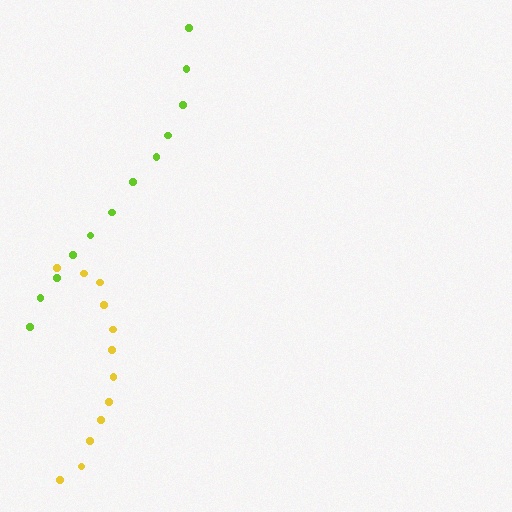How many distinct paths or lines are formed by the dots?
There are 2 distinct paths.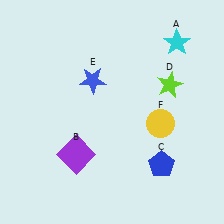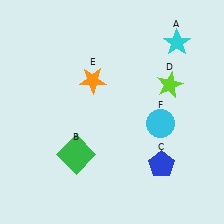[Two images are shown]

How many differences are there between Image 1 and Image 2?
There are 3 differences between the two images.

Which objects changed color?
B changed from purple to green. E changed from blue to orange. F changed from yellow to cyan.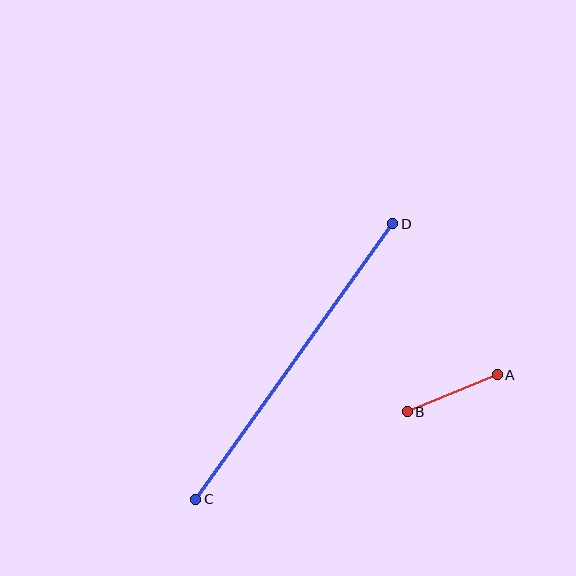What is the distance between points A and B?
The distance is approximately 97 pixels.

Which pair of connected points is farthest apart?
Points C and D are farthest apart.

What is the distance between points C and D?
The distance is approximately 338 pixels.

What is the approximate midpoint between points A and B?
The midpoint is at approximately (452, 393) pixels.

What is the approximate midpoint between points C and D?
The midpoint is at approximately (294, 362) pixels.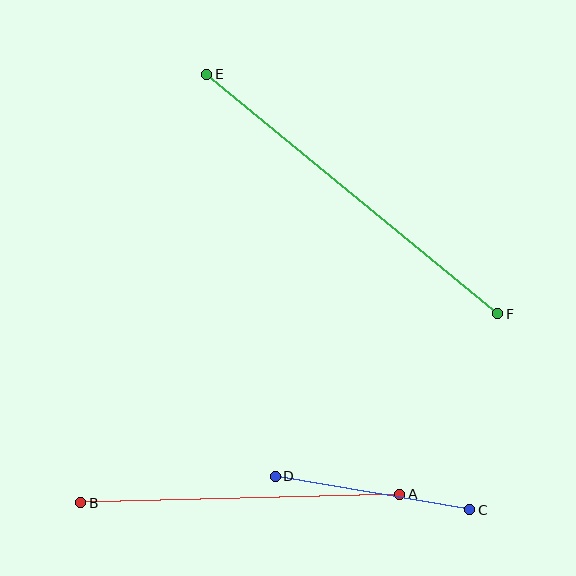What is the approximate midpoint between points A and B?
The midpoint is at approximately (240, 499) pixels.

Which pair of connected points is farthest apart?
Points E and F are farthest apart.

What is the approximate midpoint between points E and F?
The midpoint is at approximately (352, 194) pixels.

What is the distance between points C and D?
The distance is approximately 197 pixels.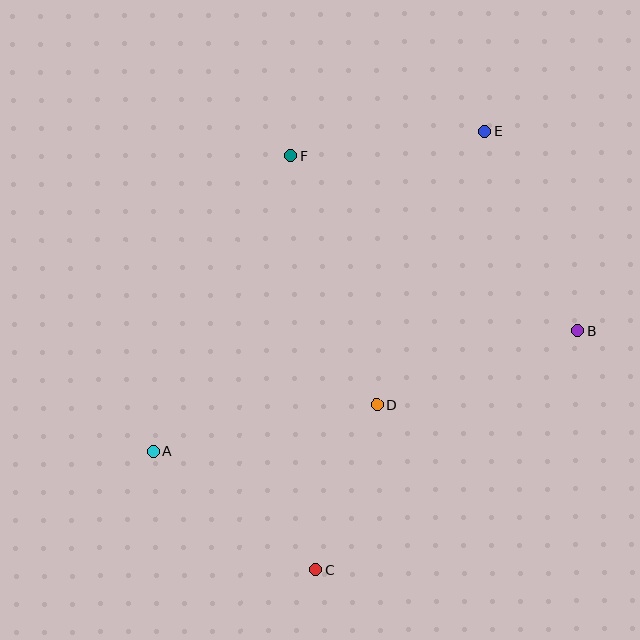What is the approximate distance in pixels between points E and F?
The distance between E and F is approximately 196 pixels.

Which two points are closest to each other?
Points C and D are closest to each other.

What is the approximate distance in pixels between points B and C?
The distance between B and C is approximately 355 pixels.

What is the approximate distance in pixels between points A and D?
The distance between A and D is approximately 228 pixels.